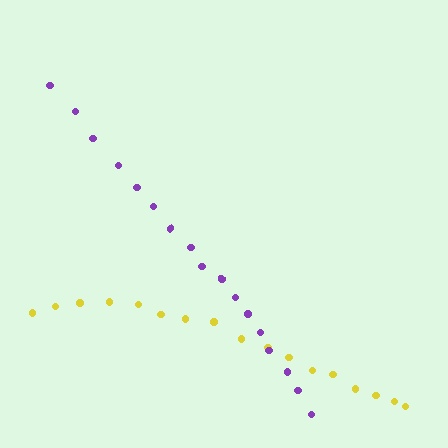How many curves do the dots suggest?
There are 2 distinct paths.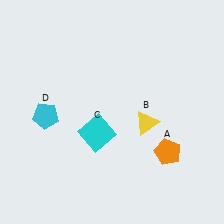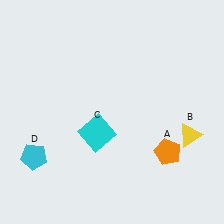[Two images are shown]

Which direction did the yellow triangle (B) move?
The yellow triangle (B) moved right.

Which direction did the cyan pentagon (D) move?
The cyan pentagon (D) moved down.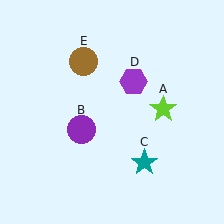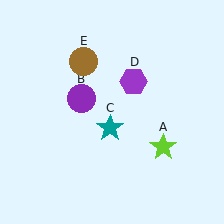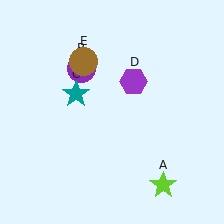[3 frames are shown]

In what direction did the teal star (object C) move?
The teal star (object C) moved up and to the left.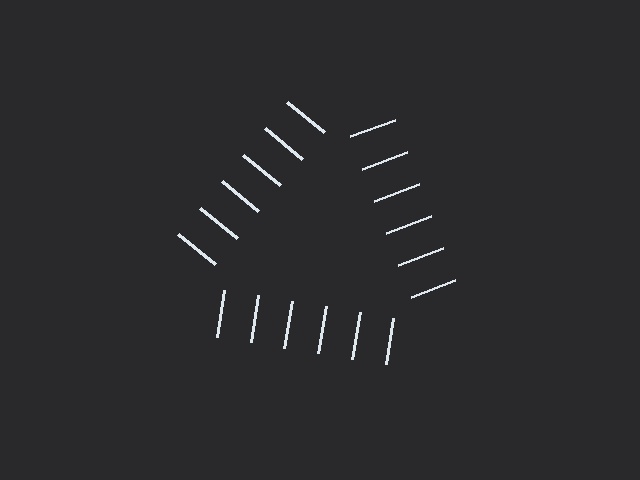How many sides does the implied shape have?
3 sides — the line-ends trace a triangle.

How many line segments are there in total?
18 — 6 along each of the 3 edges.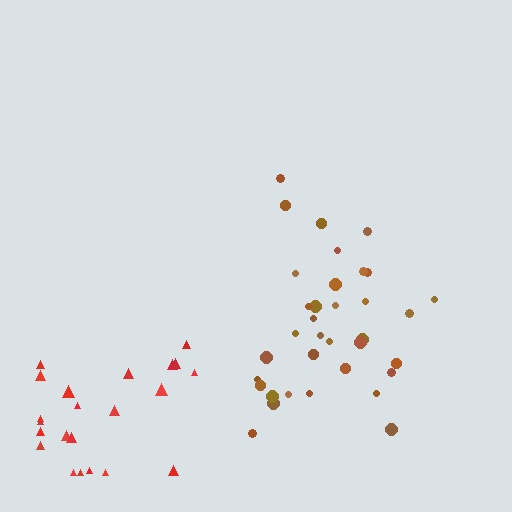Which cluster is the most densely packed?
Brown.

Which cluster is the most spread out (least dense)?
Red.